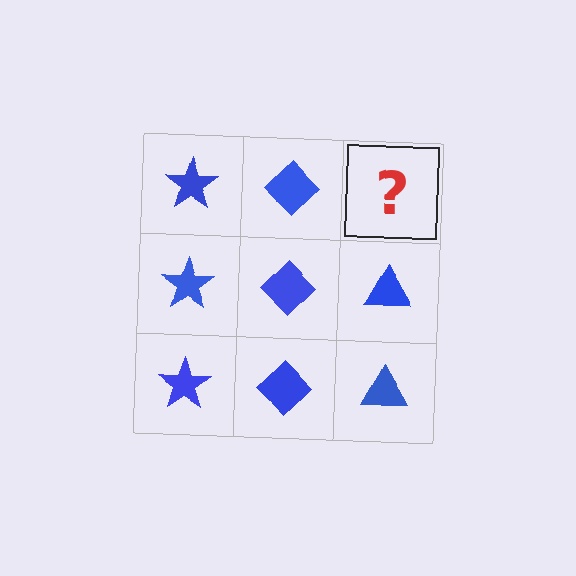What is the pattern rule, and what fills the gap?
The rule is that each column has a consistent shape. The gap should be filled with a blue triangle.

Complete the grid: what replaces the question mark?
The question mark should be replaced with a blue triangle.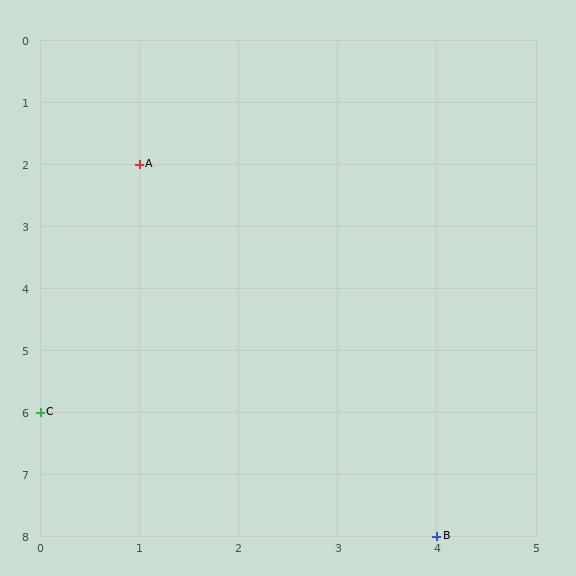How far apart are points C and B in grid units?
Points C and B are 4 columns and 2 rows apart (about 4.5 grid units diagonally).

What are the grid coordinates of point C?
Point C is at grid coordinates (0, 6).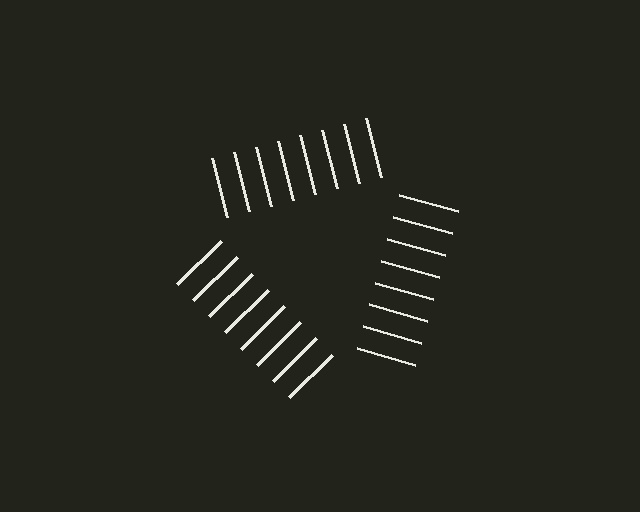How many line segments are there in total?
24 — 8 along each of the 3 edges.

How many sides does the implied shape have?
3 sides — the line-ends trace a triangle.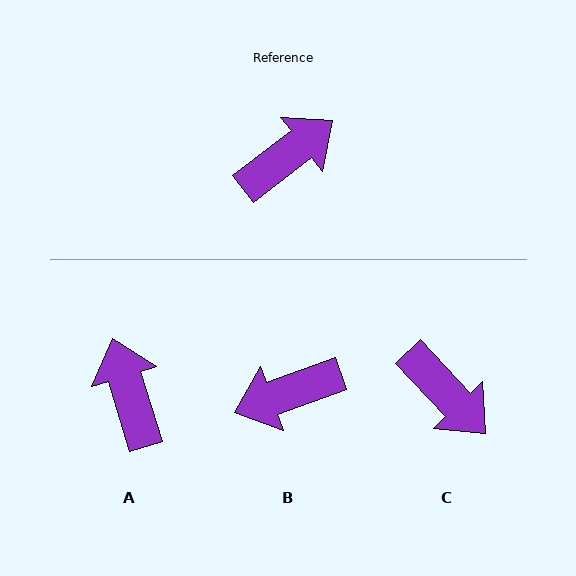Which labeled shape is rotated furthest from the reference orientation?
B, about 163 degrees away.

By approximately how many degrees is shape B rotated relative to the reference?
Approximately 163 degrees counter-clockwise.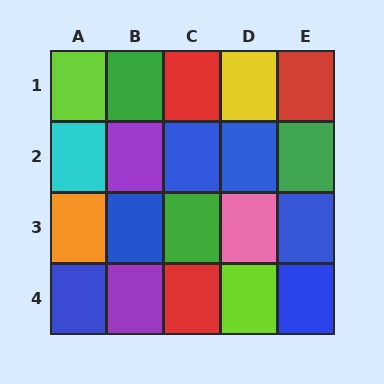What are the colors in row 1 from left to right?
Lime, green, red, yellow, red.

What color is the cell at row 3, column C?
Green.